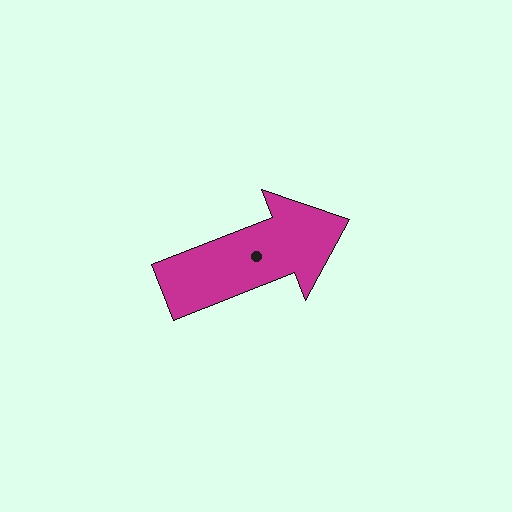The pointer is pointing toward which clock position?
Roughly 2 o'clock.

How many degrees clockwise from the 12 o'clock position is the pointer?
Approximately 68 degrees.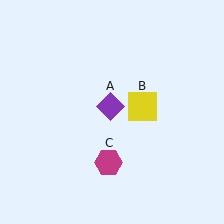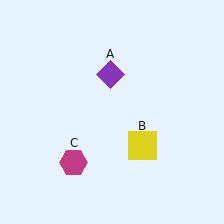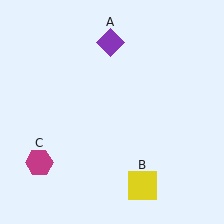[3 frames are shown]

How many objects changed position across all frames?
3 objects changed position: purple diamond (object A), yellow square (object B), magenta hexagon (object C).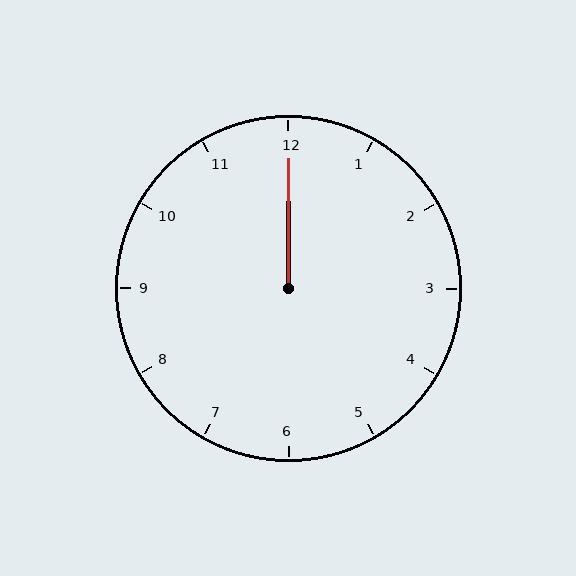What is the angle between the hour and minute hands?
Approximately 0 degrees.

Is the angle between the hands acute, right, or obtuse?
It is acute.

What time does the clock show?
12:00.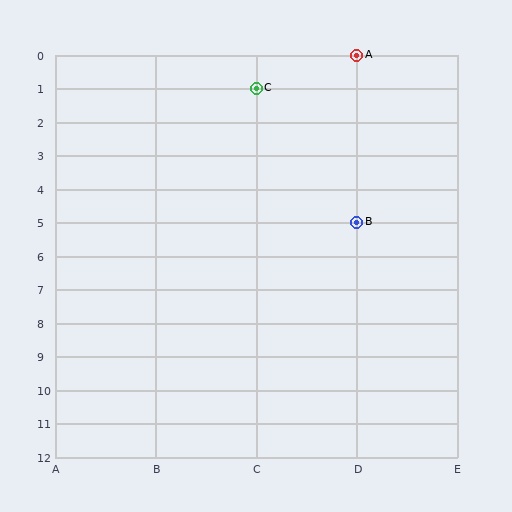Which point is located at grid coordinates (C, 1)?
Point C is at (C, 1).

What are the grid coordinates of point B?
Point B is at grid coordinates (D, 5).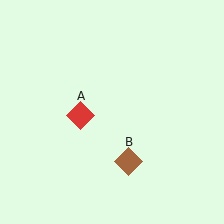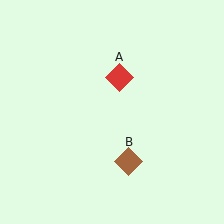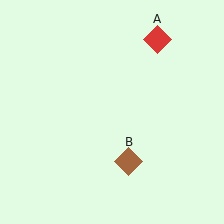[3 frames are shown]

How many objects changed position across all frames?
1 object changed position: red diamond (object A).